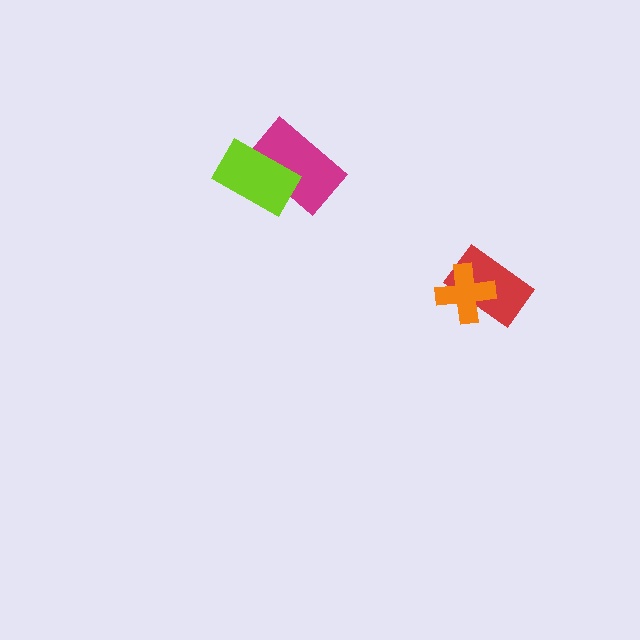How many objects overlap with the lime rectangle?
1 object overlaps with the lime rectangle.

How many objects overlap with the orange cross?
1 object overlaps with the orange cross.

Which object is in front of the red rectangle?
The orange cross is in front of the red rectangle.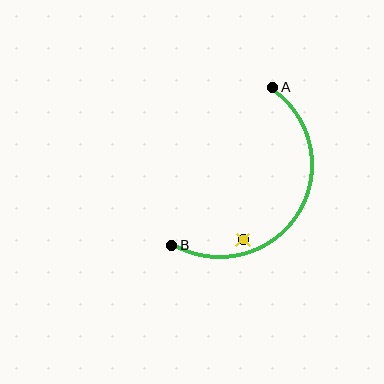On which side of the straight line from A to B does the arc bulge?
The arc bulges to the right of the straight line connecting A and B.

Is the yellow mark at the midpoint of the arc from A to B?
No — the yellow mark does not lie on the arc at all. It sits slightly inside the curve.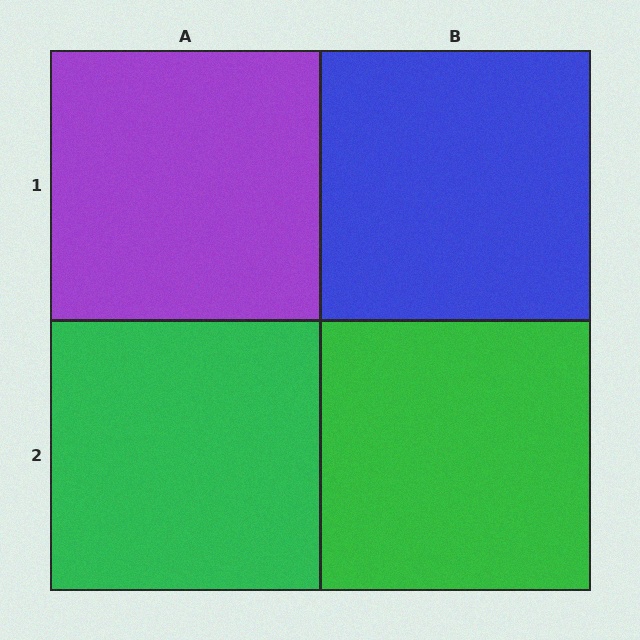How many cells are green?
2 cells are green.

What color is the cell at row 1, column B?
Blue.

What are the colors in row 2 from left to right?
Green, green.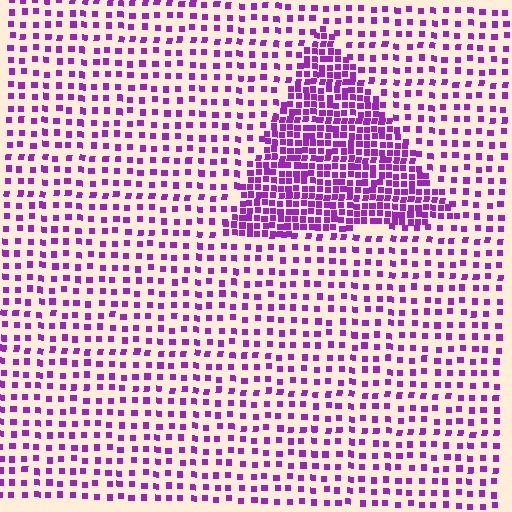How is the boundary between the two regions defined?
The boundary is defined by a change in element density (approximately 2.5x ratio). All elements are the same color, size, and shape.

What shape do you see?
I see a triangle.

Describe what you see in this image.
The image contains small purple elements arranged at two different densities. A triangle-shaped region is visible where the elements are more densely packed than the surrounding area.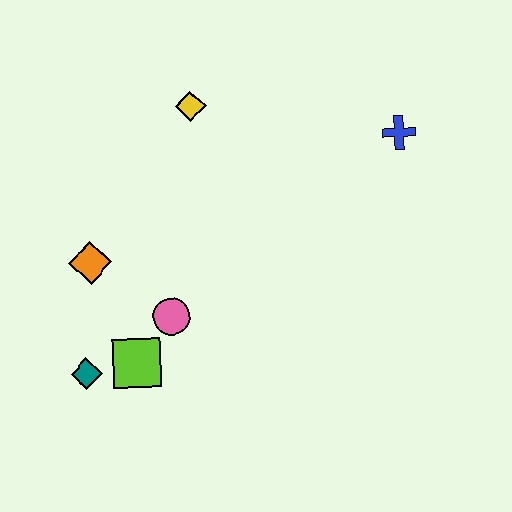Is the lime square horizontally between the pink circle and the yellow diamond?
No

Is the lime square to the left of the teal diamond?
No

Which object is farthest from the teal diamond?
The blue cross is farthest from the teal diamond.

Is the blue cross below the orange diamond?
No